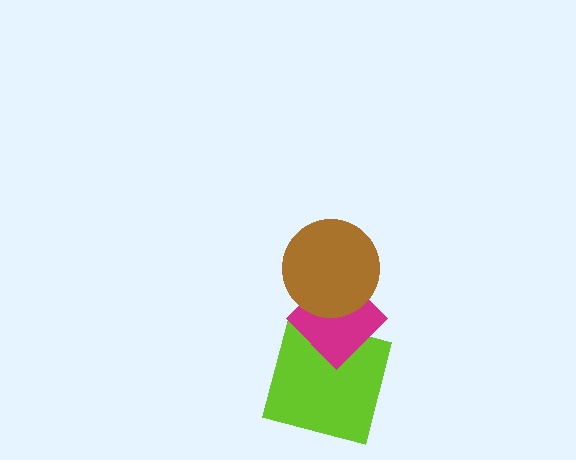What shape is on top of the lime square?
The magenta diamond is on top of the lime square.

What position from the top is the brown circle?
The brown circle is 1st from the top.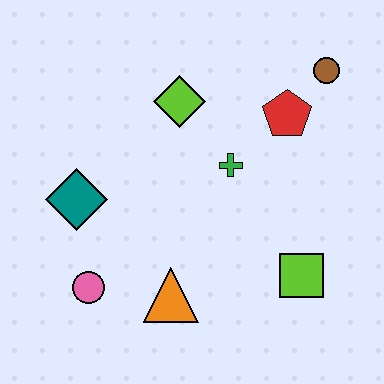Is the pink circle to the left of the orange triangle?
Yes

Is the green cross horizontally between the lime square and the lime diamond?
Yes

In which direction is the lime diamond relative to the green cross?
The lime diamond is above the green cross.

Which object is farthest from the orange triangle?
The brown circle is farthest from the orange triangle.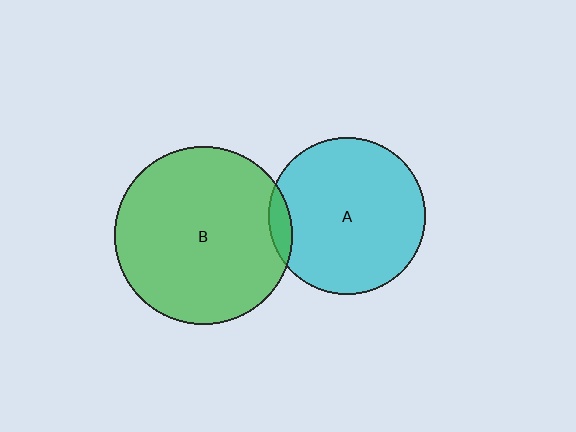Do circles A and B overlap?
Yes.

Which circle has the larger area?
Circle B (green).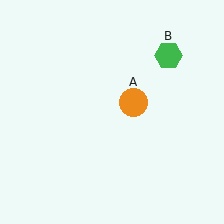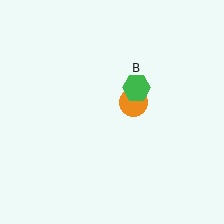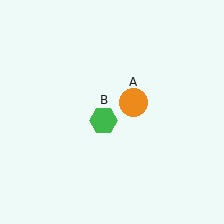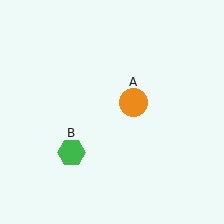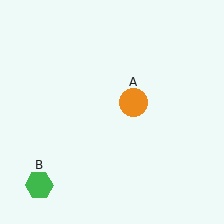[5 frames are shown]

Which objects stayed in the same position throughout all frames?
Orange circle (object A) remained stationary.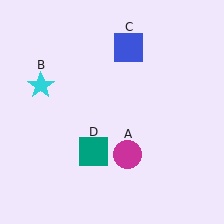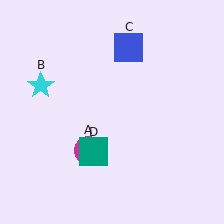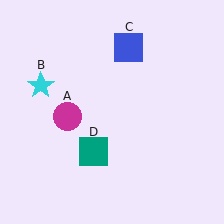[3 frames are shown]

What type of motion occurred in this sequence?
The magenta circle (object A) rotated clockwise around the center of the scene.